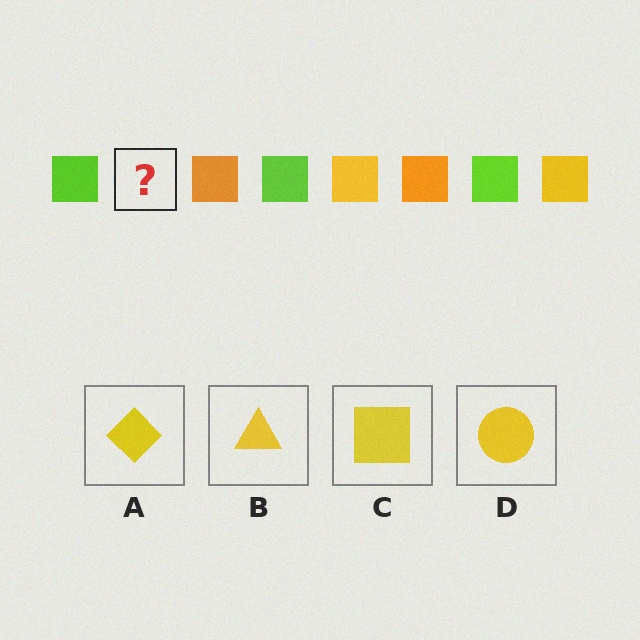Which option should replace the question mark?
Option C.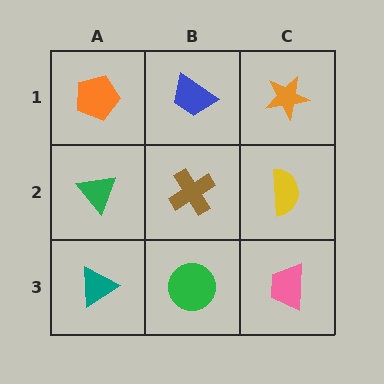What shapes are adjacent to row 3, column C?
A yellow semicircle (row 2, column C), a green circle (row 3, column B).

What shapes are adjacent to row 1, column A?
A green triangle (row 2, column A), a blue trapezoid (row 1, column B).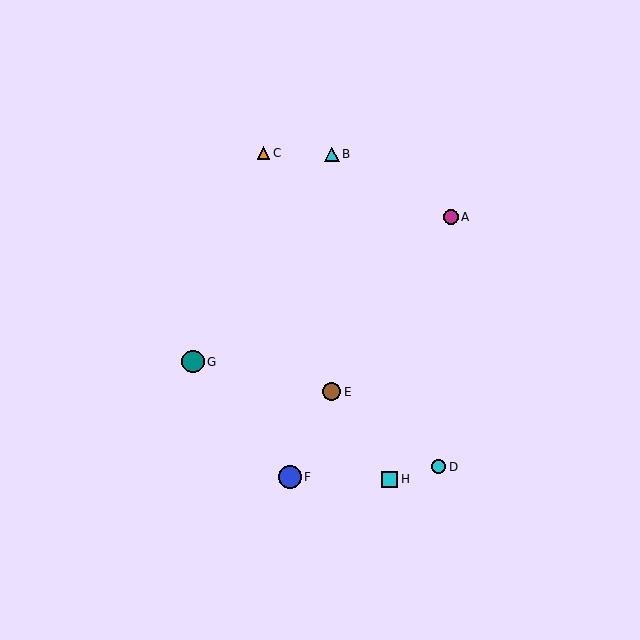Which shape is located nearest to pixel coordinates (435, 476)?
The cyan circle (labeled D) at (439, 467) is nearest to that location.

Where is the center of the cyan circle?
The center of the cyan circle is at (439, 467).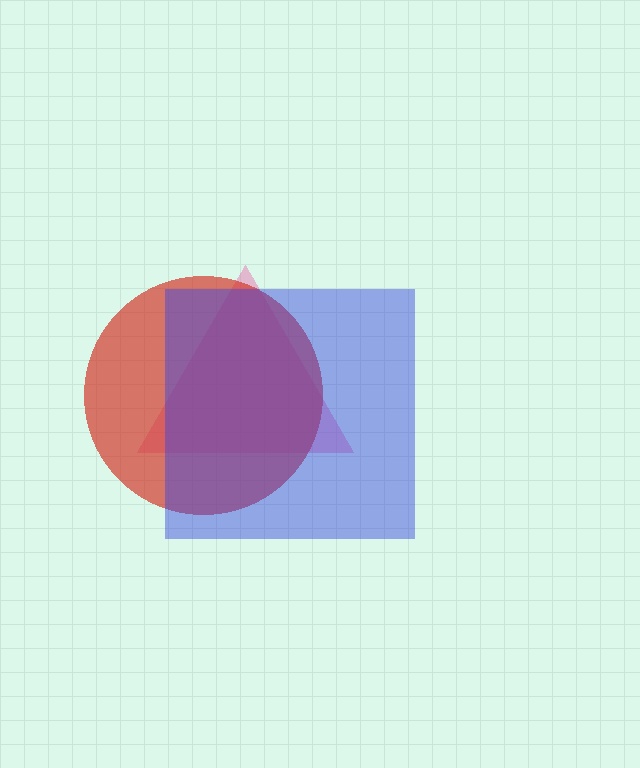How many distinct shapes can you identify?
There are 3 distinct shapes: a pink triangle, a red circle, a blue square.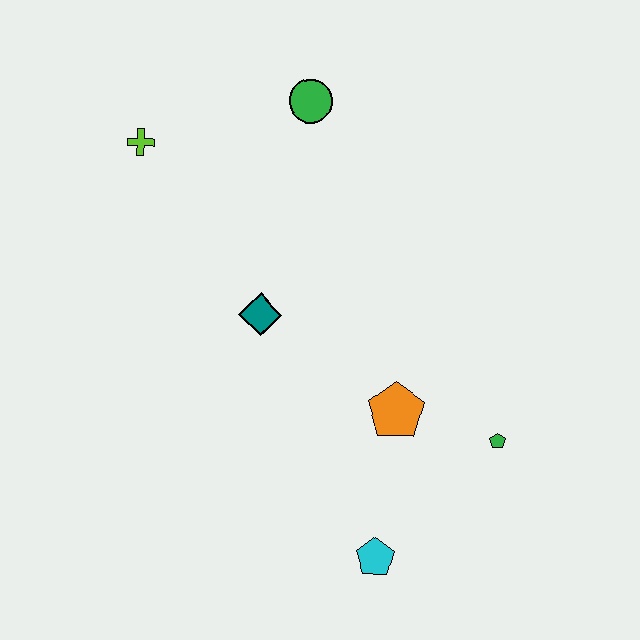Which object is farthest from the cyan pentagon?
The lime cross is farthest from the cyan pentagon.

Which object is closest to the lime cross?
The green circle is closest to the lime cross.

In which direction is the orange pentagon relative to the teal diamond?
The orange pentagon is to the right of the teal diamond.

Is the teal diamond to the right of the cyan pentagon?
No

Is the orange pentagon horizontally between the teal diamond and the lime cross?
No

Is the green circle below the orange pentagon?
No